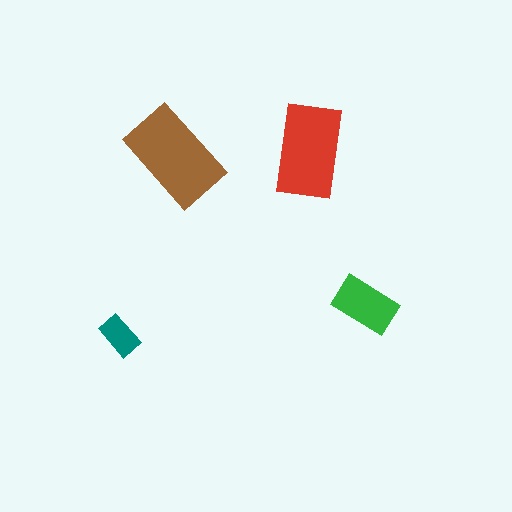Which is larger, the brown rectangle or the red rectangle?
The brown one.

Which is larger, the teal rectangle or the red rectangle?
The red one.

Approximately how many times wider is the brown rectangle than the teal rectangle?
About 2.5 times wider.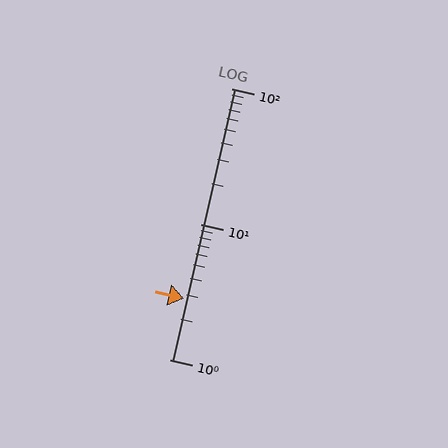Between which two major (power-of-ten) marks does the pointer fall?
The pointer is between 1 and 10.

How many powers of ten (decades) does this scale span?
The scale spans 2 decades, from 1 to 100.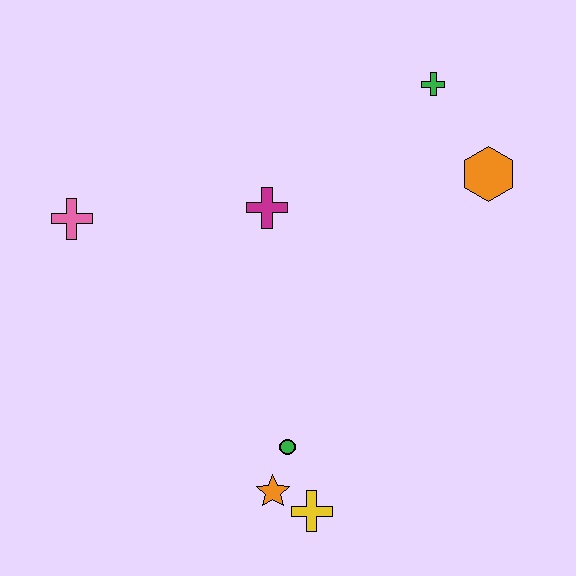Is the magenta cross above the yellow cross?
Yes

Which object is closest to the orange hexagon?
The green cross is closest to the orange hexagon.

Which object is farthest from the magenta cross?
The yellow cross is farthest from the magenta cross.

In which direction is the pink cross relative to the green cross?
The pink cross is to the left of the green cross.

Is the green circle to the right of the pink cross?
Yes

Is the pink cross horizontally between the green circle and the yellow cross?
No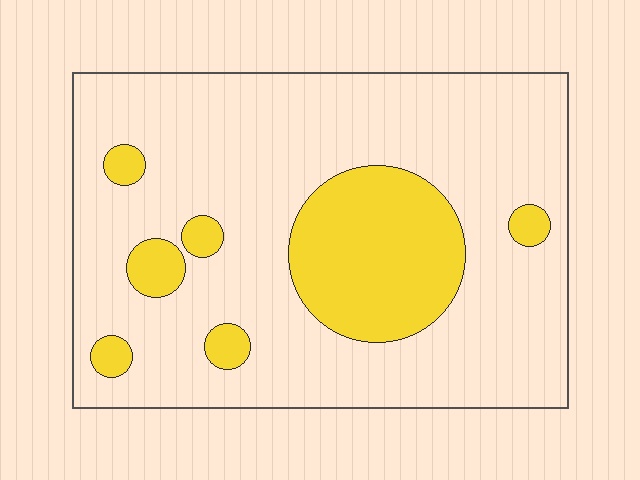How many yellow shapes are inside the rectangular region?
7.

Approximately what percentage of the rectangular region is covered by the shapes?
Approximately 20%.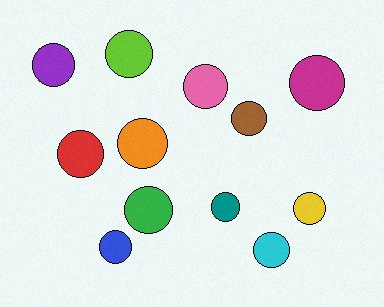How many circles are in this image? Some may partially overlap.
There are 12 circles.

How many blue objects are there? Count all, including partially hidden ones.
There is 1 blue object.